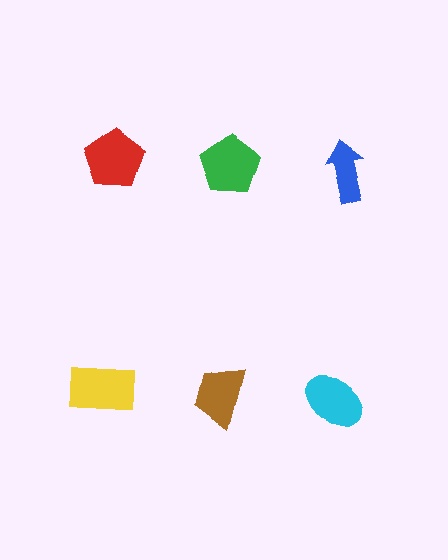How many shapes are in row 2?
3 shapes.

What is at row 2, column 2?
A brown trapezoid.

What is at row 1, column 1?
A red pentagon.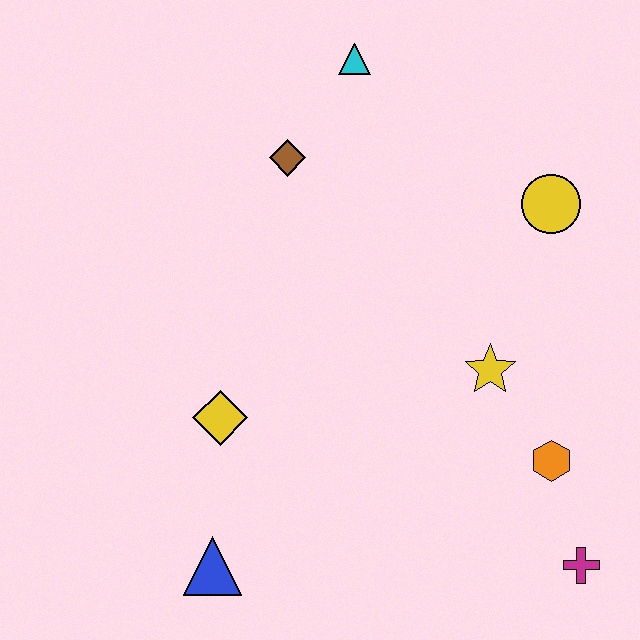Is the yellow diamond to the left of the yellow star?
Yes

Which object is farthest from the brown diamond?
The magenta cross is farthest from the brown diamond.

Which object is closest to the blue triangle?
The yellow diamond is closest to the blue triangle.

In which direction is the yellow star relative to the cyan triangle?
The yellow star is below the cyan triangle.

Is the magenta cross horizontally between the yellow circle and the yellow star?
No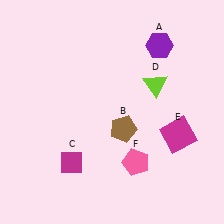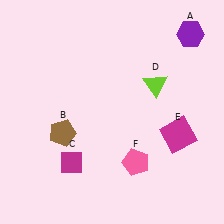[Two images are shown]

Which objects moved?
The objects that moved are: the purple hexagon (A), the brown pentagon (B).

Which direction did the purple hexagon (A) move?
The purple hexagon (A) moved right.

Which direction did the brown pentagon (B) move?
The brown pentagon (B) moved left.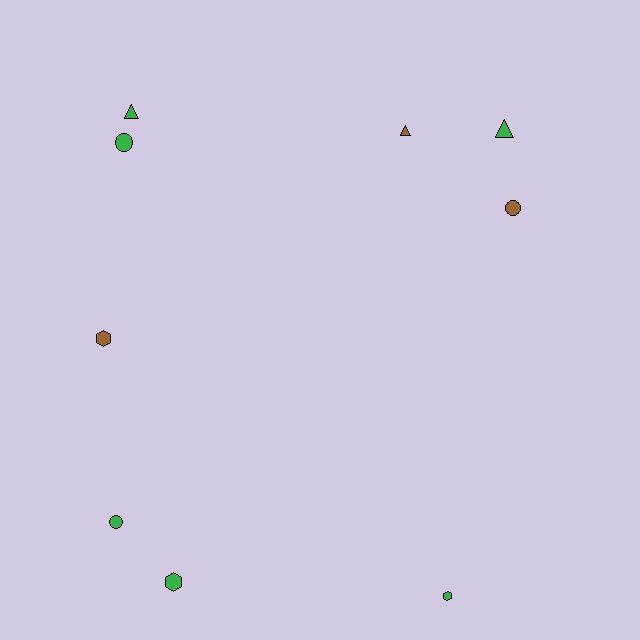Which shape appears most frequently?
Circle, with 3 objects.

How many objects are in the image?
There are 9 objects.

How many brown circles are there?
There is 1 brown circle.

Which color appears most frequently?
Green, with 6 objects.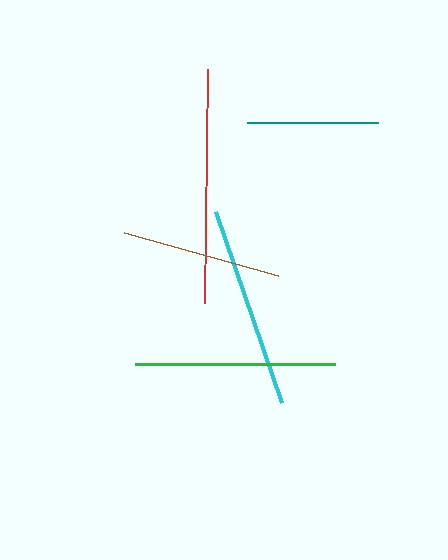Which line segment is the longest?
The red line is the longest at approximately 235 pixels.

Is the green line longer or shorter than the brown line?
The green line is longer than the brown line.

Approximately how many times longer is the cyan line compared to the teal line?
The cyan line is approximately 1.5 times the length of the teal line.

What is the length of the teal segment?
The teal segment is approximately 132 pixels long.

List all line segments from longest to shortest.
From longest to shortest: red, cyan, green, brown, teal.